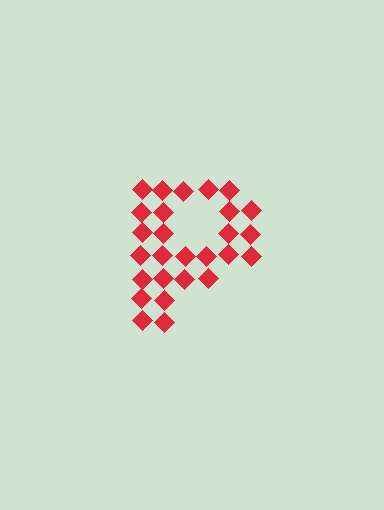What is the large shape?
The large shape is the letter P.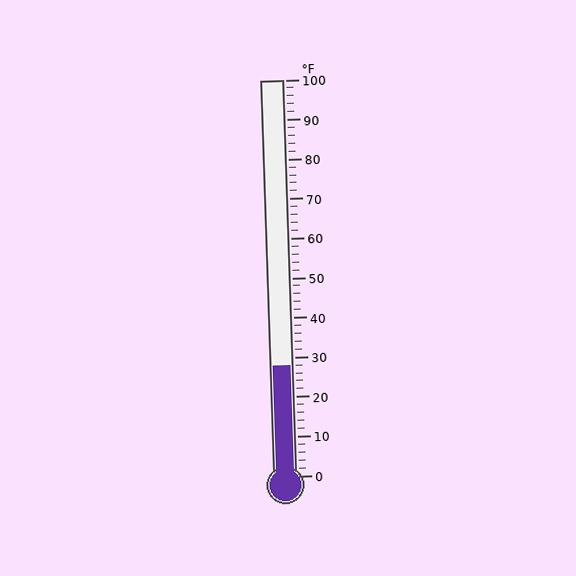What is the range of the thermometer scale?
The thermometer scale ranges from 0°F to 100°F.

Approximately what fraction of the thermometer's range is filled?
The thermometer is filled to approximately 30% of its range.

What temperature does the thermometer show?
The thermometer shows approximately 28°F.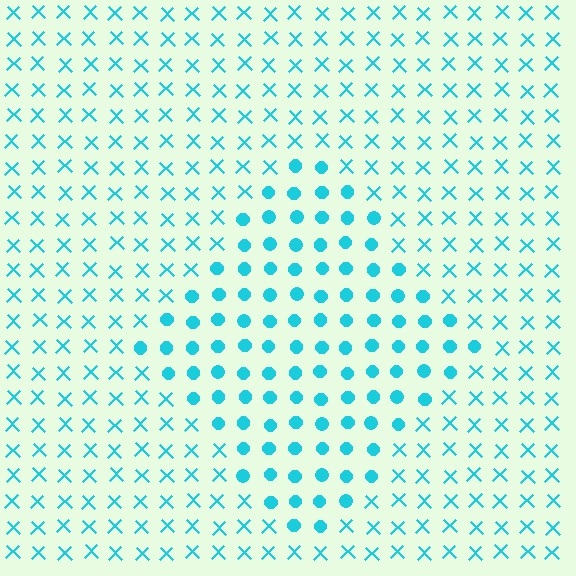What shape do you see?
I see a diamond.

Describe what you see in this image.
The image is filled with small cyan elements arranged in a uniform grid. A diamond-shaped region contains circles, while the surrounding area contains X marks. The boundary is defined purely by the change in element shape.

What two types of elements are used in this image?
The image uses circles inside the diamond region and X marks outside it.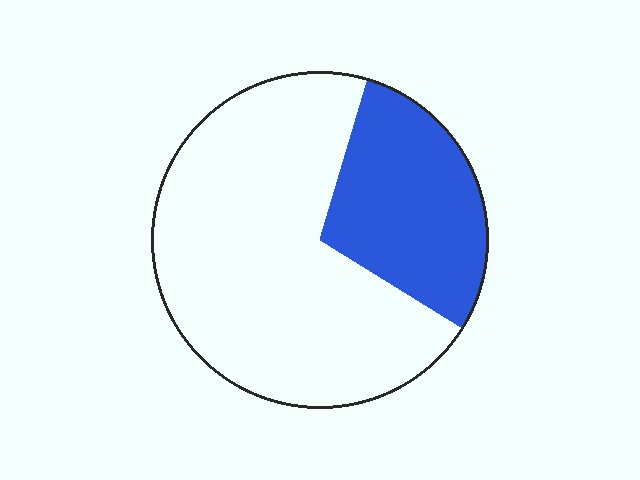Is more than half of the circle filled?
No.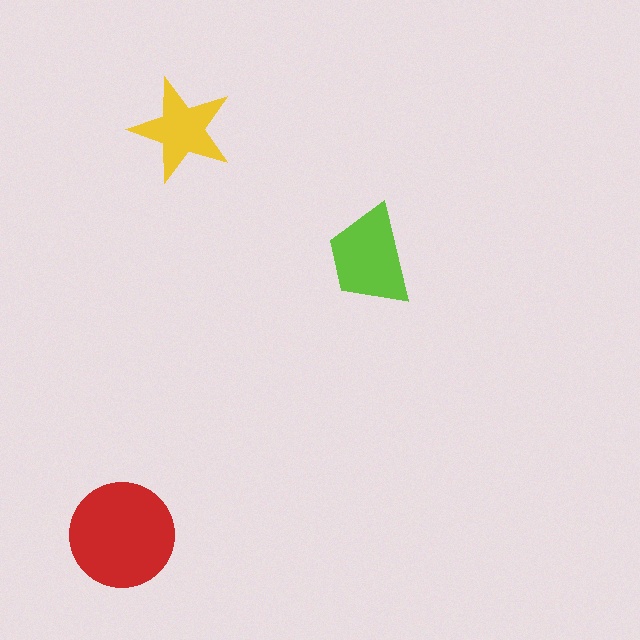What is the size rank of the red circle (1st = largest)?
1st.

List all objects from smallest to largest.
The yellow star, the lime trapezoid, the red circle.